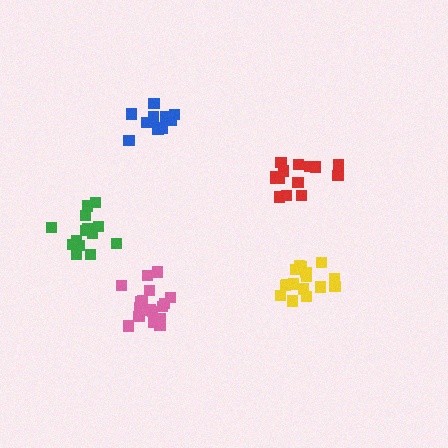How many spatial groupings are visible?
There are 5 spatial groupings.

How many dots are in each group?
Group 1: 18 dots, Group 2: 14 dots, Group 3: 14 dots, Group 4: 13 dots, Group 5: 16 dots (75 total).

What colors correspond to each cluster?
The clusters are colored: pink, green, red, blue, yellow.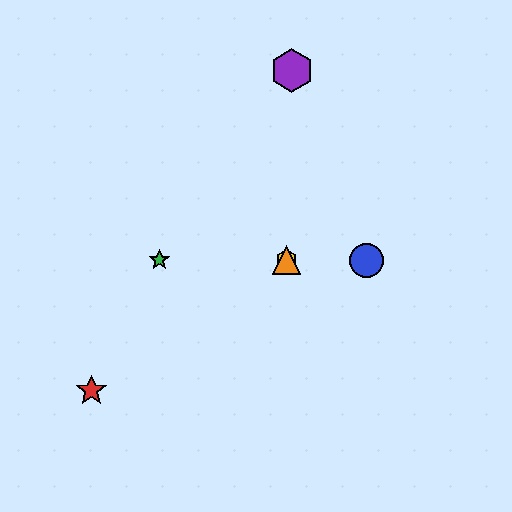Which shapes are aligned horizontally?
The blue circle, the green star, the yellow hexagon, the orange triangle are aligned horizontally.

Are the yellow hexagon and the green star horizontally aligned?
Yes, both are at y≈260.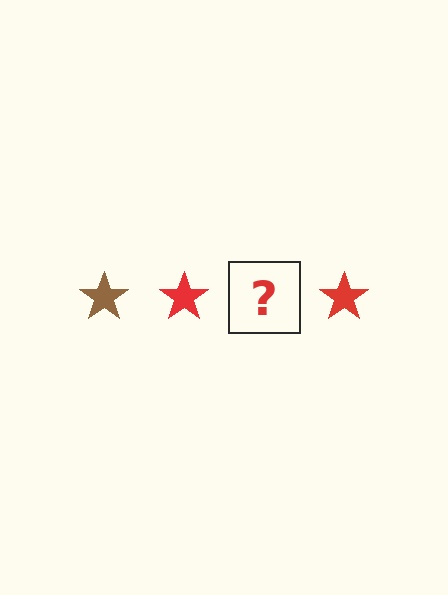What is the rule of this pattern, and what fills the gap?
The rule is that the pattern cycles through brown, red stars. The gap should be filled with a brown star.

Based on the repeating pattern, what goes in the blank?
The blank should be a brown star.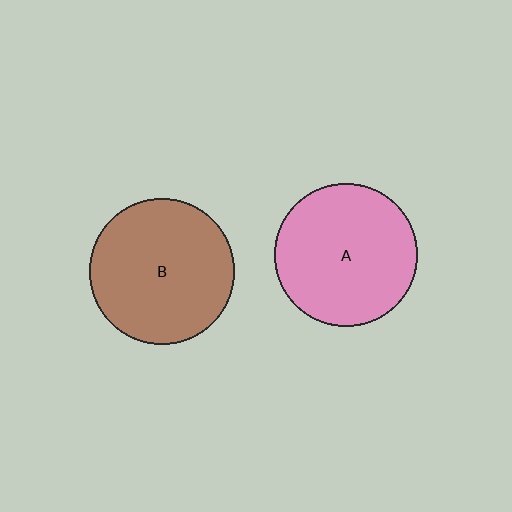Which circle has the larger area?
Circle B (brown).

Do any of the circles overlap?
No, none of the circles overlap.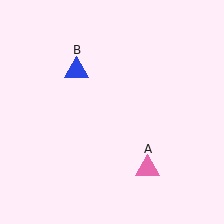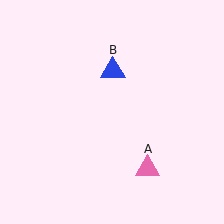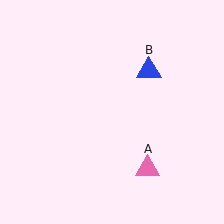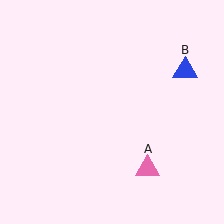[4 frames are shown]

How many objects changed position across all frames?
1 object changed position: blue triangle (object B).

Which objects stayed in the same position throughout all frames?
Pink triangle (object A) remained stationary.